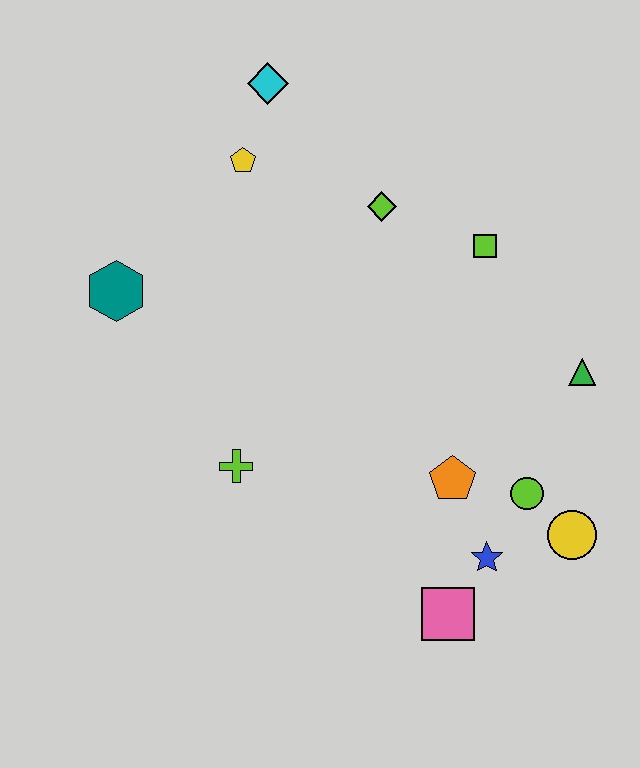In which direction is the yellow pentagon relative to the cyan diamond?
The yellow pentagon is below the cyan diamond.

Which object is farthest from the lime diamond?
The pink square is farthest from the lime diamond.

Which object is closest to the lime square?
The lime diamond is closest to the lime square.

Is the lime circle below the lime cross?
Yes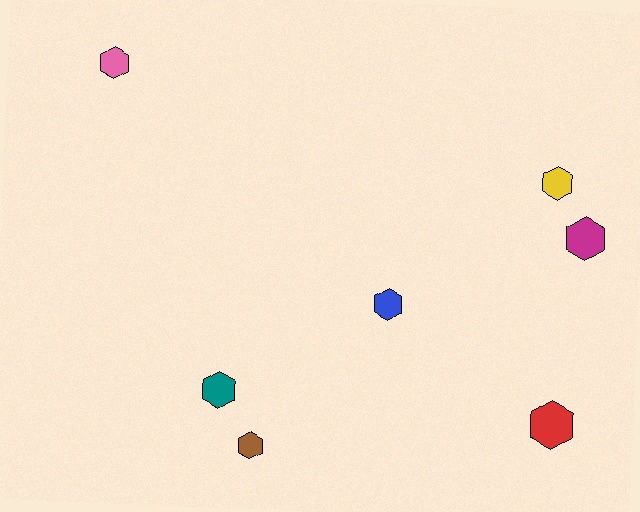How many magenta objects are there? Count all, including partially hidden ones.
There is 1 magenta object.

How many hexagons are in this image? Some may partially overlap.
There are 7 hexagons.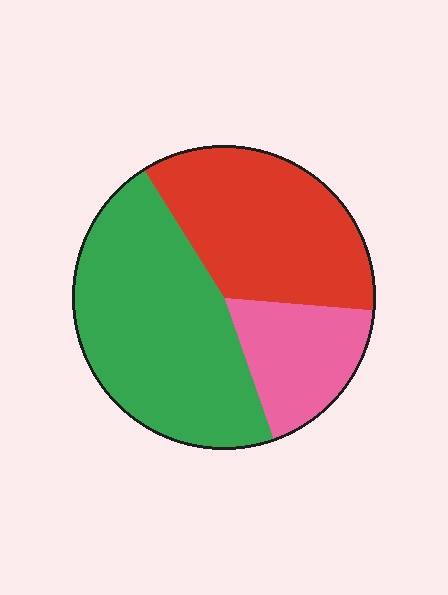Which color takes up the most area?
Green, at roughly 45%.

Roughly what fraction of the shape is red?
Red takes up between a third and a half of the shape.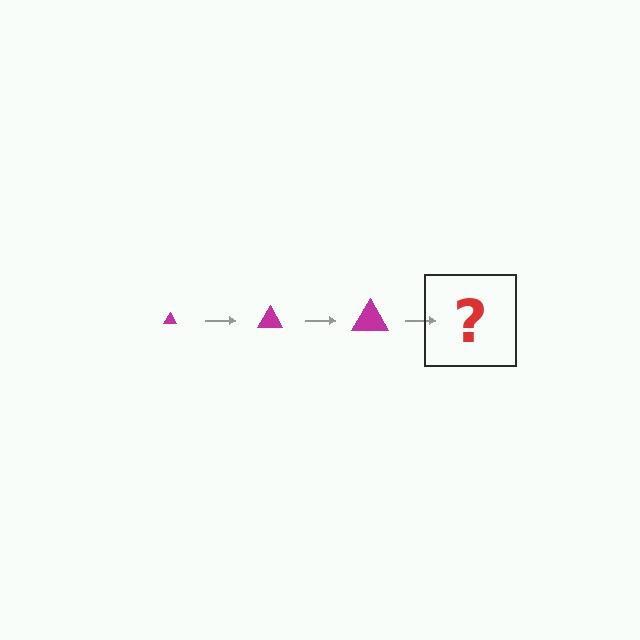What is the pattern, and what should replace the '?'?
The pattern is that the triangle gets progressively larger each step. The '?' should be a magenta triangle, larger than the previous one.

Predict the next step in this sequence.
The next step is a magenta triangle, larger than the previous one.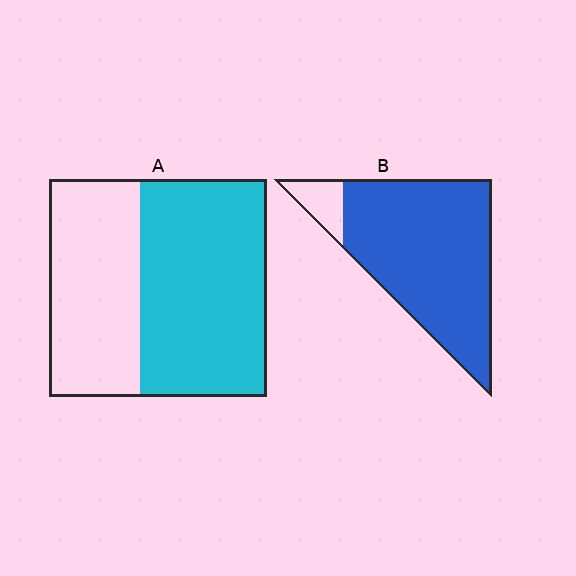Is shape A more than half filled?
Yes.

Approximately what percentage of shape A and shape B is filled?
A is approximately 60% and B is approximately 90%.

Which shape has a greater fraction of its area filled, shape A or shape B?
Shape B.